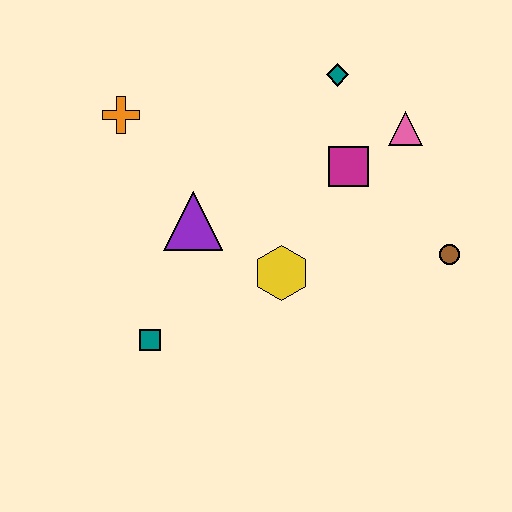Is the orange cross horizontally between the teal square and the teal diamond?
No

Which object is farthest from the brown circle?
The orange cross is farthest from the brown circle.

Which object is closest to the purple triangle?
The yellow hexagon is closest to the purple triangle.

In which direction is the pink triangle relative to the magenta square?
The pink triangle is to the right of the magenta square.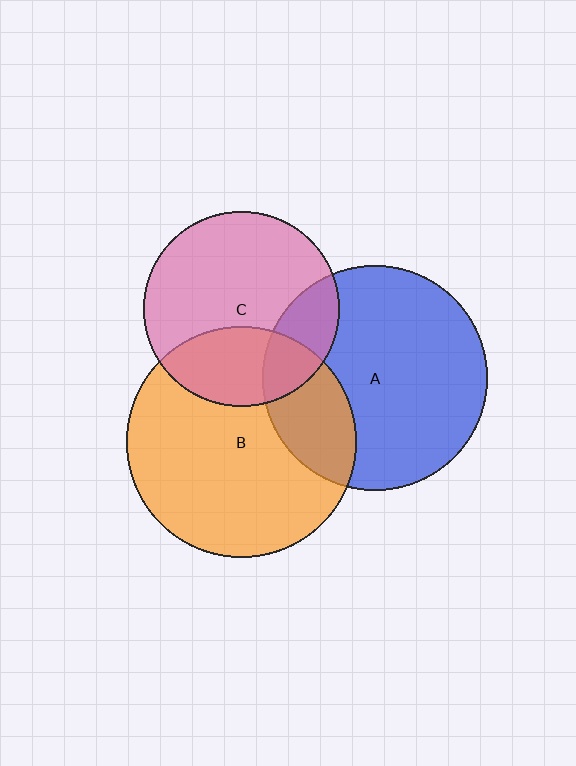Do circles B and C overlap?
Yes.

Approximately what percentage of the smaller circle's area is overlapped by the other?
Approximately 30%.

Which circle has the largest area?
Circle B (orange).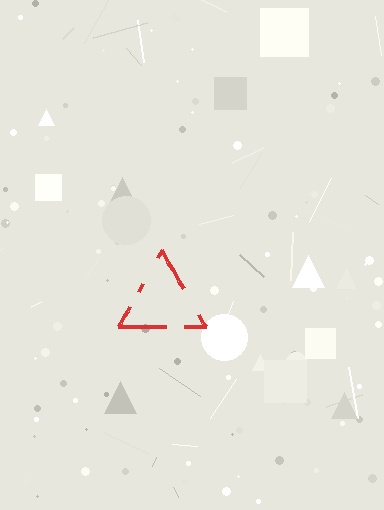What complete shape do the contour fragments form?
The contour fragments form a triangle.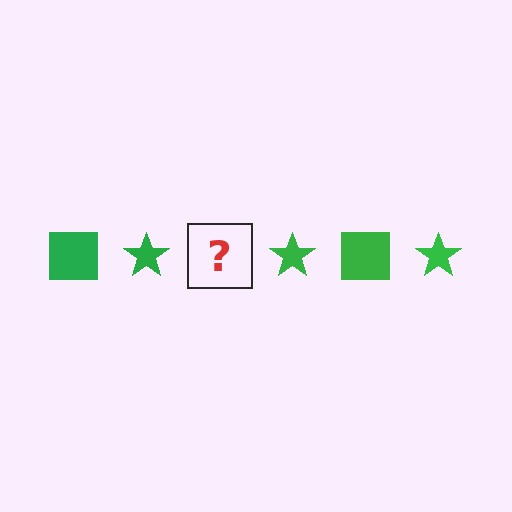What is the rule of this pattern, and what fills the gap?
The rule is that the pattern cycles through square, star shapes in green. The gap should be filled with a green square.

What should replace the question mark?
The question mark should be replaced with a green square.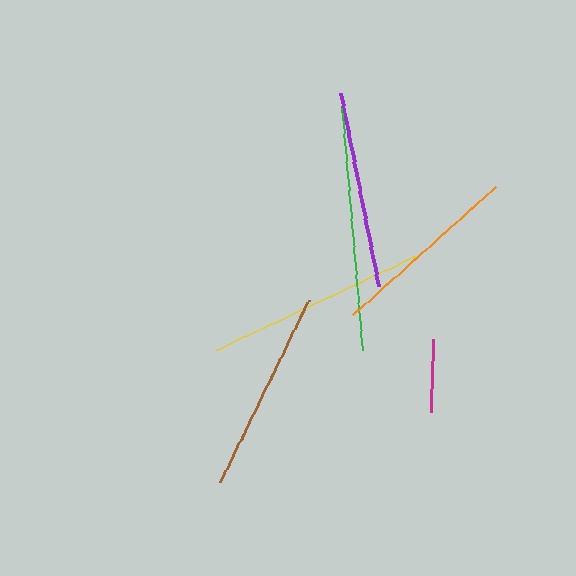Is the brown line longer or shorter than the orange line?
The brown line is longer than the orange line.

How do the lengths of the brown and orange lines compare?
The brown and orange lines are approximately the same length.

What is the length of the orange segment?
The orange segment is approximately 191 pixels long.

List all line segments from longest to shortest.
From longest to shortest: green, yellow, brown, purple, orange, magenta.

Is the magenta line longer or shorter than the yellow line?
The yellow line is longer than the magenta line.